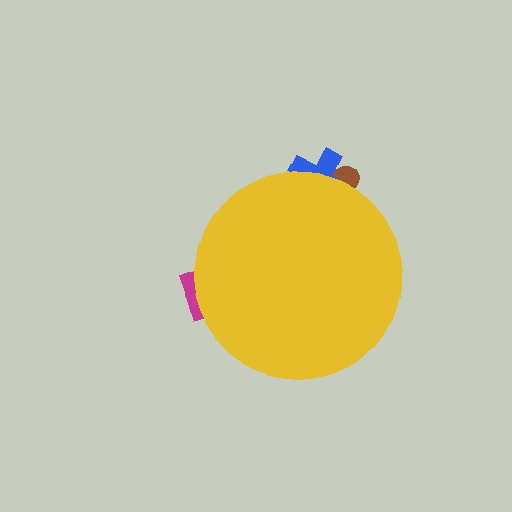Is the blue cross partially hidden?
Yes, the blue cross is partially hidden behind the yellow circle.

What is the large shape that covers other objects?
A yellow circle.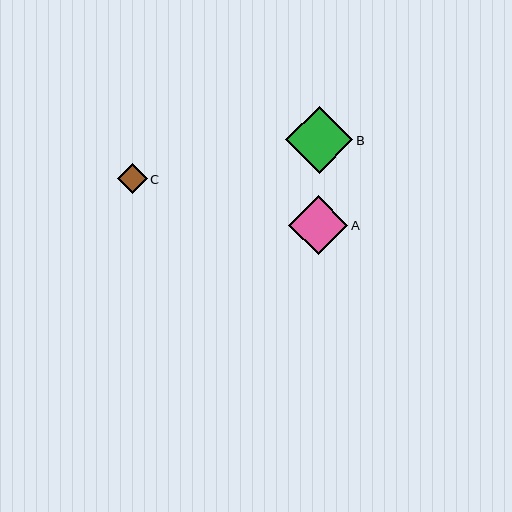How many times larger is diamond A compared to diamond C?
Diamond A is approximately 1.9 times the size of diamond C.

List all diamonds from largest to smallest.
From largest to smallest: B, A, C.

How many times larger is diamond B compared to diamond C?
Diamond B is approximately 2.2 times the size of diamond C.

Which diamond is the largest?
Diamond B is the largest with a size of approximately 67 pixels.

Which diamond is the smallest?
Diamond C is the smallest with a size of approximately 30 pixels.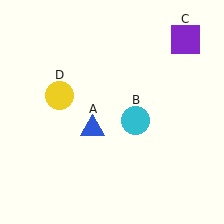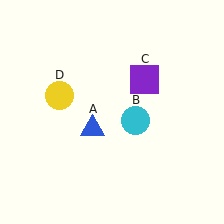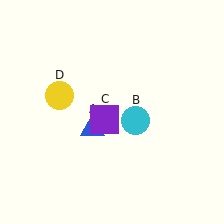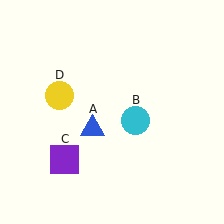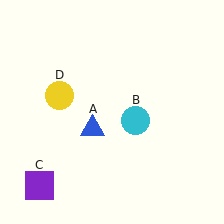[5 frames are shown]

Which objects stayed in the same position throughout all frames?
Blue triangle (object A) and cyan circle (object B) and yellow circle (object D) remained stationary.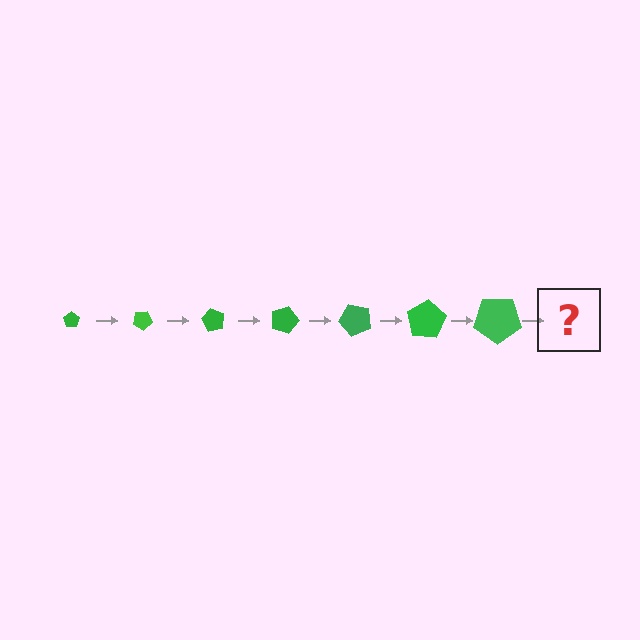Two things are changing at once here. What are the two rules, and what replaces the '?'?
The two rules are that the pentagon grows larger each step and it rotates 30 degrees each step. The '?' should be a pentagon, larger than the previous one and rotated 210 degrees from the start.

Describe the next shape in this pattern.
It should be a pentagon, larger than the previous one and rotated 210 degrees from the start.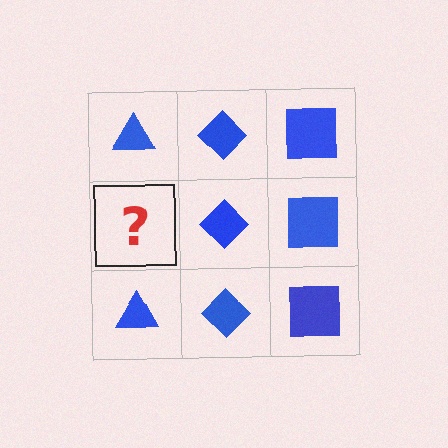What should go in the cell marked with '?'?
The missing cell should contain a blue triangle.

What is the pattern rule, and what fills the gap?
The rule is that each column has a consistent shape. The gap should be filled with a blue triangle.